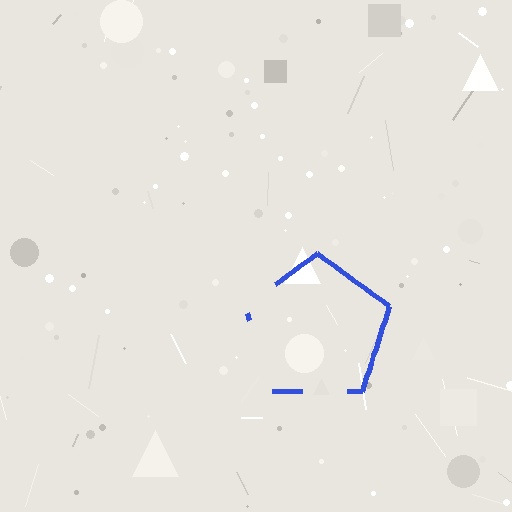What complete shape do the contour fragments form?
The contour fragments form a pentagon.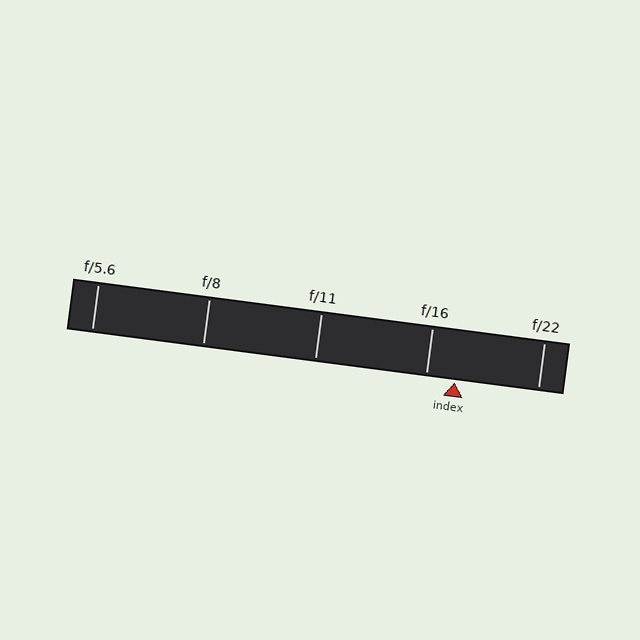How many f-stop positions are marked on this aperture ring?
There are 5 f-stop positions marked.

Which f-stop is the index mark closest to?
The index mark is closest to f/16.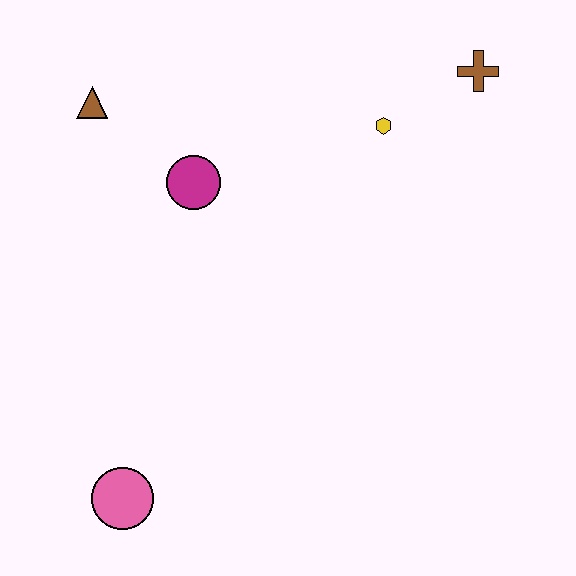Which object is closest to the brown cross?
The yellow hexagon is closest to the brown cross.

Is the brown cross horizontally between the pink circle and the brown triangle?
No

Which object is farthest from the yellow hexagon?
The pink circle is farthest from the yellow hexagon.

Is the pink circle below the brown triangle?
Yes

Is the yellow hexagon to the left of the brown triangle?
No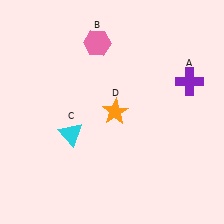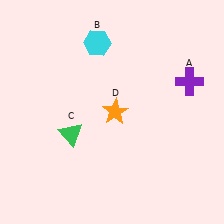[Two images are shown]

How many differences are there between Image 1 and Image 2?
There are 2 differences between the two images.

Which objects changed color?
B changed from pink to cyan. C changed from cyan to green.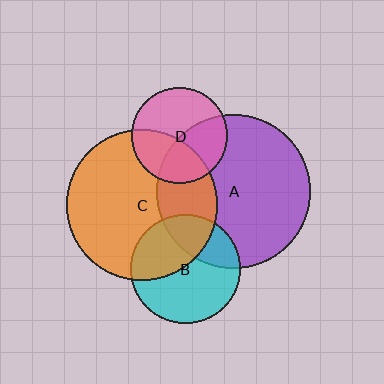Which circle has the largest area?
Circle A (purple).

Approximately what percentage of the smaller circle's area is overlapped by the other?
Approximately 45%.